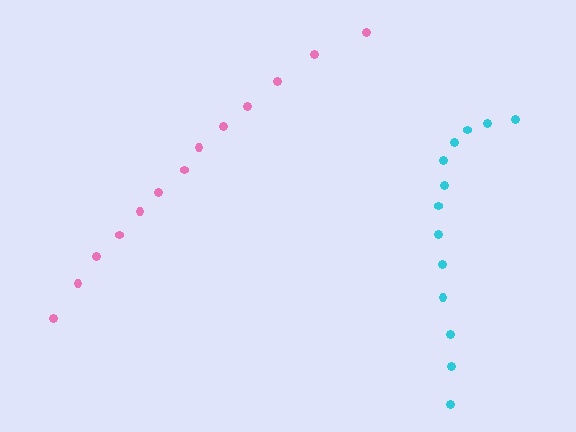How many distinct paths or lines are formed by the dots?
There are 2 distinct paths.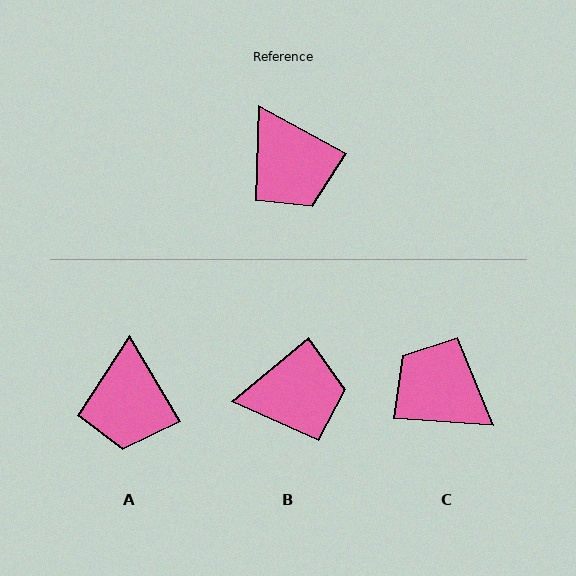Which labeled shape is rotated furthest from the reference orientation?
C, about 155 degrees away.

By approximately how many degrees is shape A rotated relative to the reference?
Approximately 31 degrees clockwise.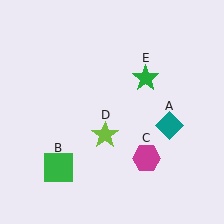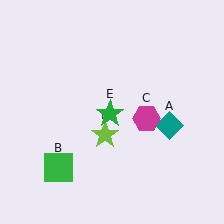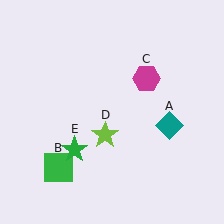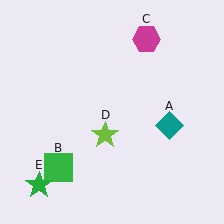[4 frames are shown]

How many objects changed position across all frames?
2 objects changed position: magenta hexagon (object C), green star (object E).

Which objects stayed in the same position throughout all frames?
Teal diamond (object A) and green square (object B) and lime star (object D) remained stationary.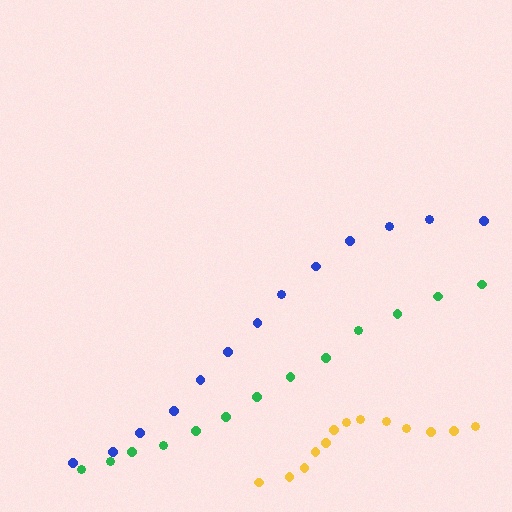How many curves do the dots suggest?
There are 3 distinct paths.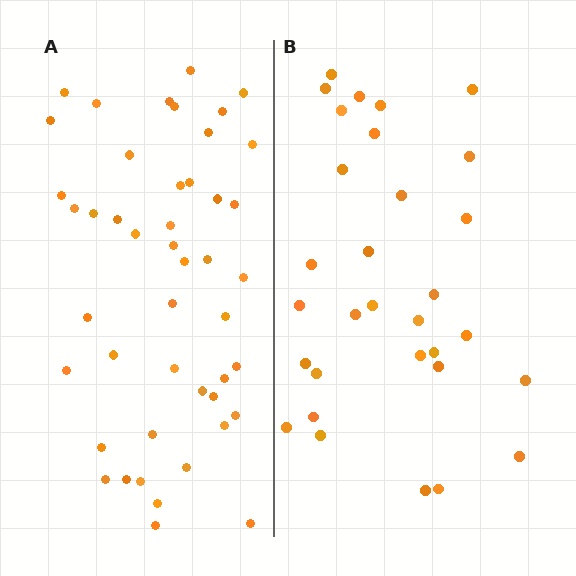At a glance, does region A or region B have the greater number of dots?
Region A (the left region) has more dots.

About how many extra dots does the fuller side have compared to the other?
Region A has approximately 15 more dots than region B.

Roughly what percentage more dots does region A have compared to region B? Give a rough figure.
About 50% more.